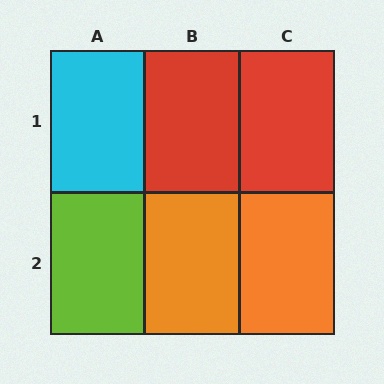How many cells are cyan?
1 cell is cyan.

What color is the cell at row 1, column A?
Cyan.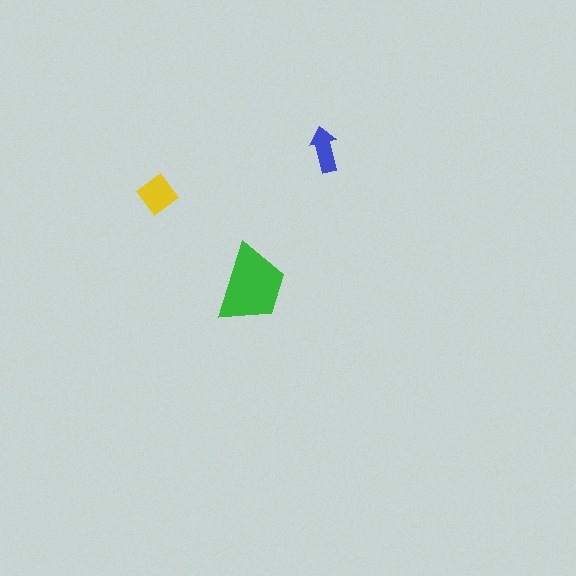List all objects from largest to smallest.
The green trapezoid, the yellow diamond, the blue arrow.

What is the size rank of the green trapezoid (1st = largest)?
1st.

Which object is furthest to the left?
The yellow diamond is leftmost.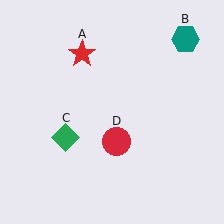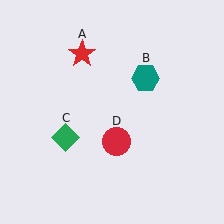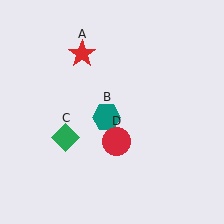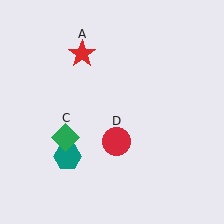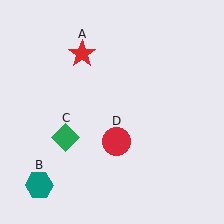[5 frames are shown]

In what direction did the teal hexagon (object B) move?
The teal hexagon (object B) moved down and to the left.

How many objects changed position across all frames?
1 object changed position: teal hexagon (object B).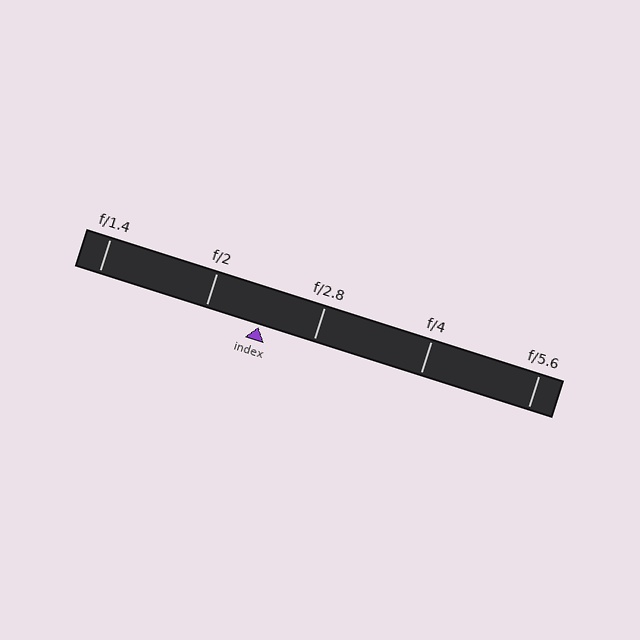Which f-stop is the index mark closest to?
The index mark is closest to f/2.8.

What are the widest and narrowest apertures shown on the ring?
The widest aperture shown is f/1.4 and the narrowest is f/5.6.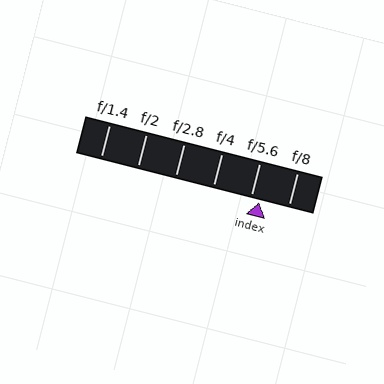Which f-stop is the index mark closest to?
The index mark is closest to f/5.6.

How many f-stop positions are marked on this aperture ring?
There are 6 f-stop positions marked.